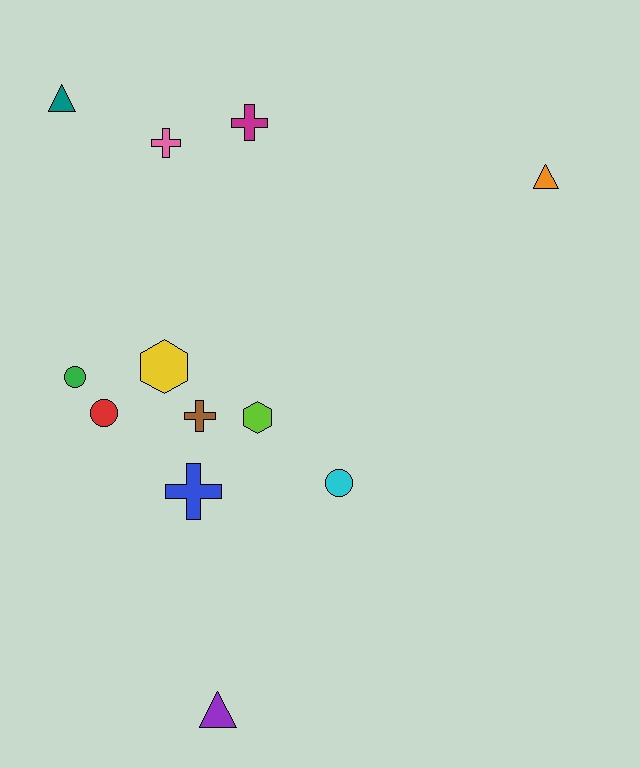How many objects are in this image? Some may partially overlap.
There are 12 objects.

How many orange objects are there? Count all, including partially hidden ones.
There is 1 orange object.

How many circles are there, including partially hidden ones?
There are 3 circles.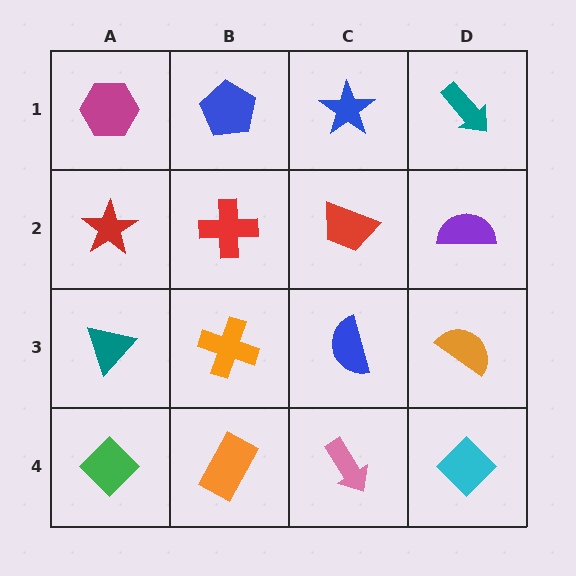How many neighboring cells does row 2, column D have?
3.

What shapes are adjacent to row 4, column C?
A blue semicircle (row 3, column C), an orange rectangle (row 4, column B), a cyan diamond (row 4, column D).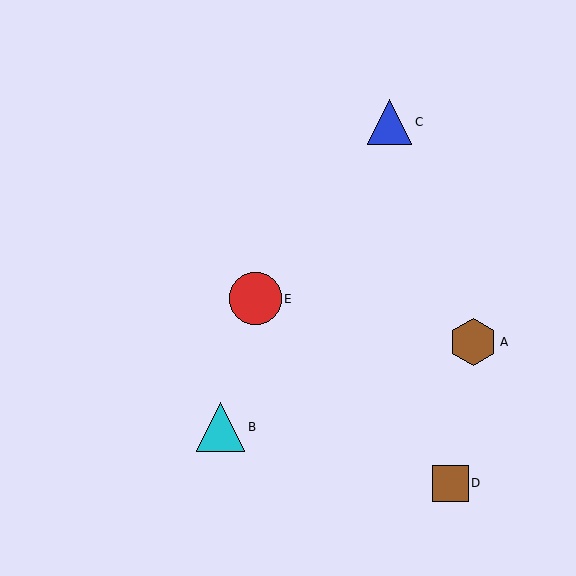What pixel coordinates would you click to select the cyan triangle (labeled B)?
Click at (220, 427) to select the cyan triangle B.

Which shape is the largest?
The red circle (labeled E) is the largest.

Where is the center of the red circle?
The center of the red circle is at (255, 299).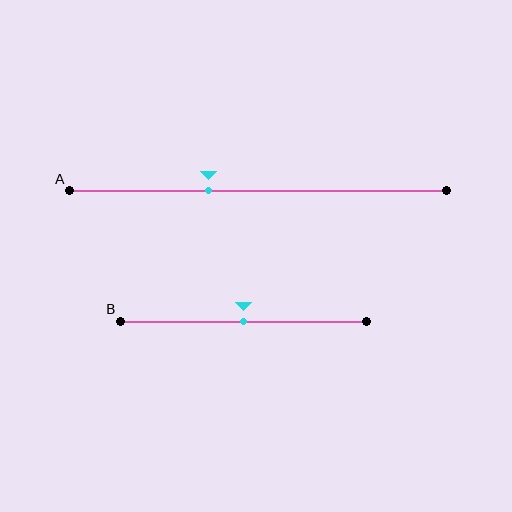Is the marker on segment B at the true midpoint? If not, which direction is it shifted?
Yes, the marker on segment B is at the true midpoint.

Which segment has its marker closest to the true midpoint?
Segment B has its marker closest to the true midpoint.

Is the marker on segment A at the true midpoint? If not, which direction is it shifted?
No, the marker on segment A is shifted to the left by about 13% of the segment length.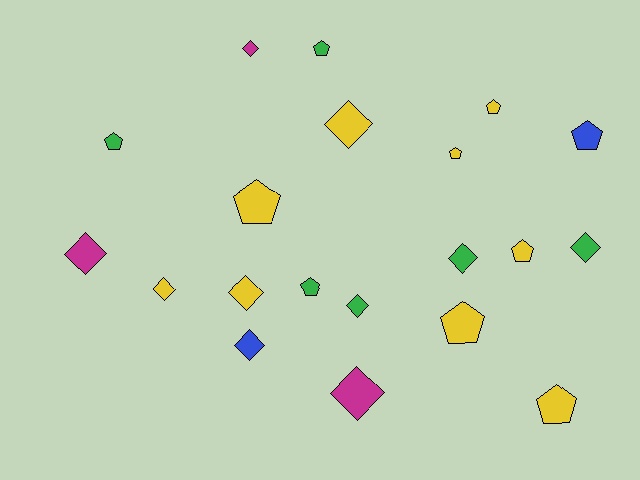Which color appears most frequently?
Yellow, with 9 objects.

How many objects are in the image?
There are 20 objects.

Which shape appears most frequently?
Diamond, with 10 objects.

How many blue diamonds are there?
There is 1 blue diamond.